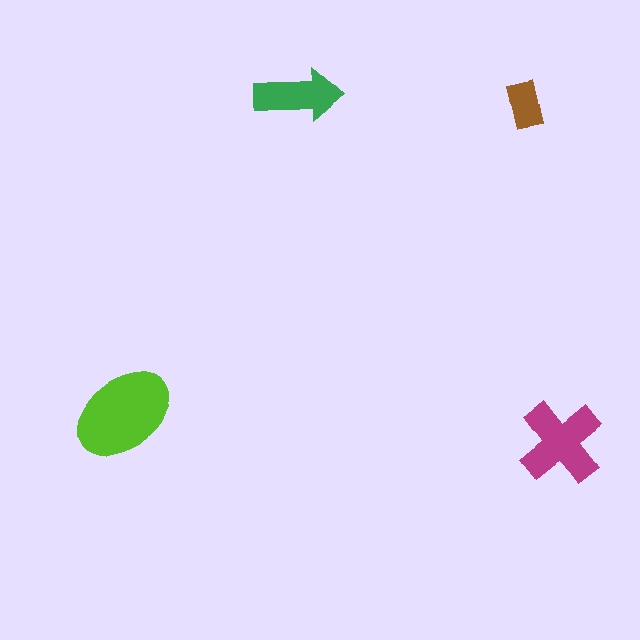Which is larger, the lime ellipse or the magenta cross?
The lime ellipse.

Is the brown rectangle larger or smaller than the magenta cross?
Smaller.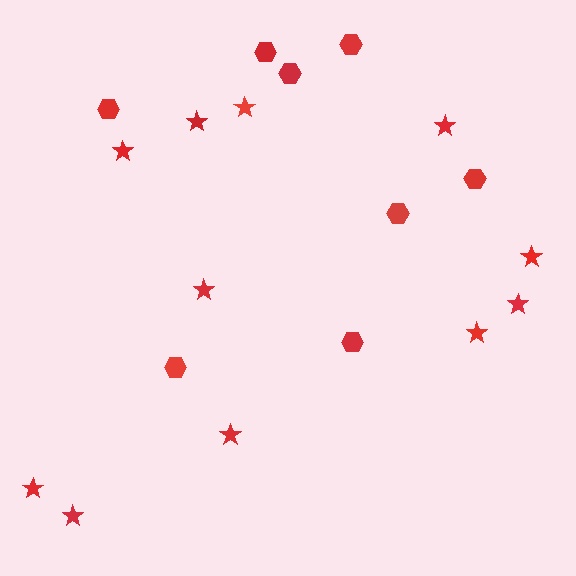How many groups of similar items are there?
There are 2 groups: one group of hexagons (8) and one group of stars (11).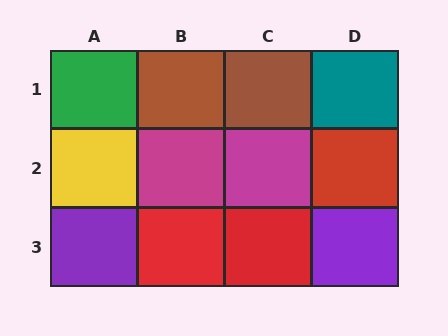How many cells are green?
1 cell is green.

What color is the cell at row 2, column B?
Magenta.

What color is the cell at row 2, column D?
Red.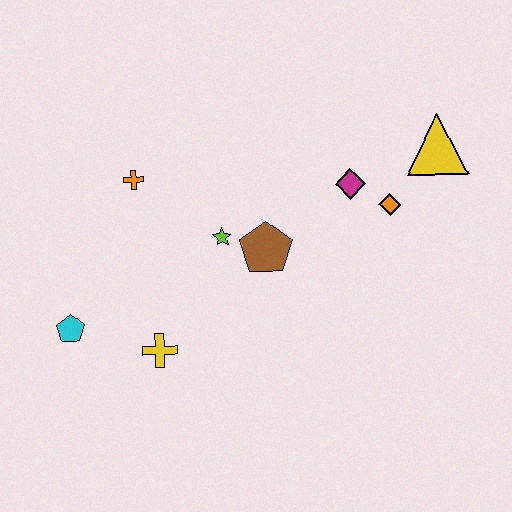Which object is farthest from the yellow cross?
The yellow triangle is farthest from the yellow cross.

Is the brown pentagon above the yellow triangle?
No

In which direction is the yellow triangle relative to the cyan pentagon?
The yellow triangle is to the right of the cyan pentagon.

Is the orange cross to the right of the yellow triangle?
No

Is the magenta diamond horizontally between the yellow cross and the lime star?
No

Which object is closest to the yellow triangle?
The orange diamond is closest to the yellow triangle.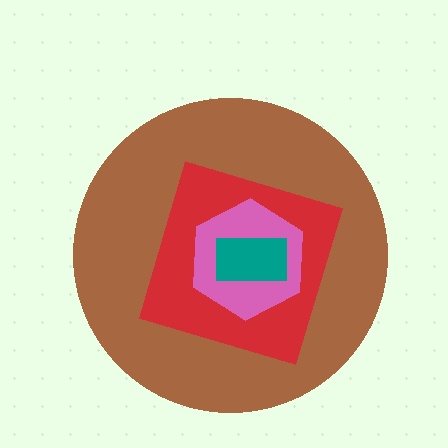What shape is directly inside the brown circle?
The red diamond.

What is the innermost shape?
The teal rectangle.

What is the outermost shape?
The brown circle.